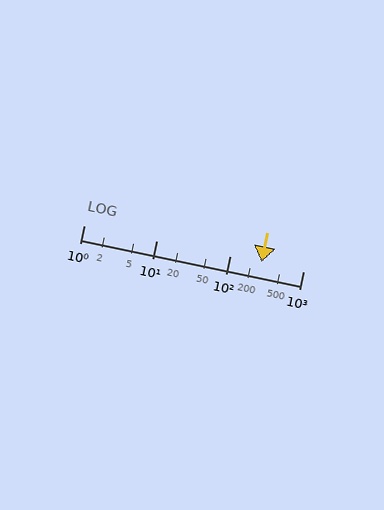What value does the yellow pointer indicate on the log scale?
The pointer indicates approximately 270.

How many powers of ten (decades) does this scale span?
The scale spans 3 decades, from 1 to 1000.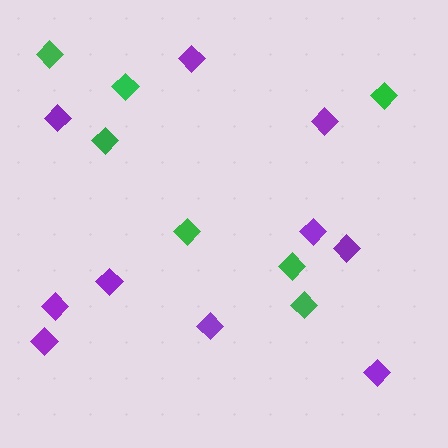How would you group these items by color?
There are 2 groups: one group of purple diamonds (10) and one group of green diamonds (7).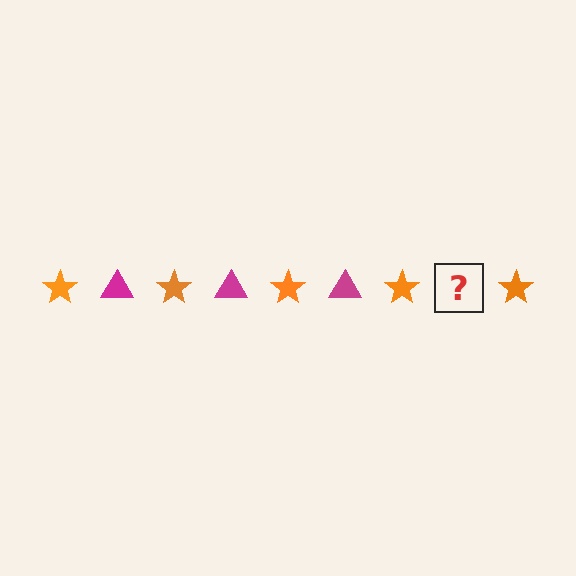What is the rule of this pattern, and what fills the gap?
The rule is that the pattern alternates between orange star and magenta triangle. The gap should be filled with a magenta triangle.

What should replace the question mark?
The question mark should be replaced with a magenta triangle.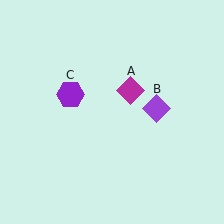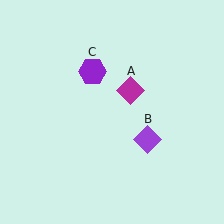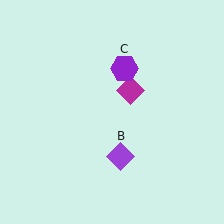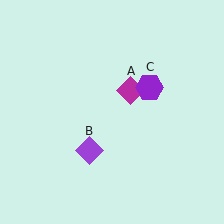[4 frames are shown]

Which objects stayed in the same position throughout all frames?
Magenta diamond (object A) remained stationary.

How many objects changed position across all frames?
2 objects changed position: purple diamond (object B), purple hexagon (object C).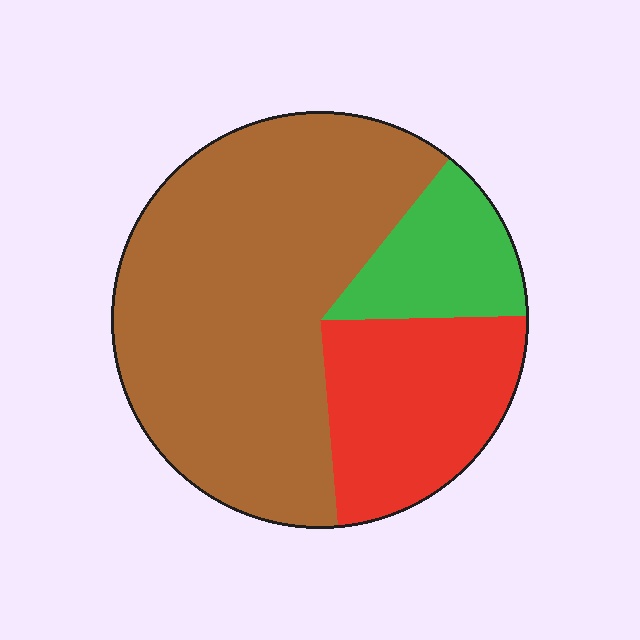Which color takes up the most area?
Brown, at roughly 60%.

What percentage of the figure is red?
Red takes up about one quarter (1/4) of the figure.